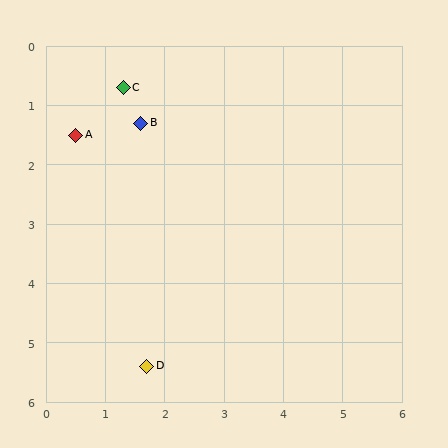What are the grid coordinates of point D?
Point D is at approximately (1.7, 5.4).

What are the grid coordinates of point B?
Point B is at approximately (1.6, 1.3).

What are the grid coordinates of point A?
Point A is at approximately (0.5, 1.5).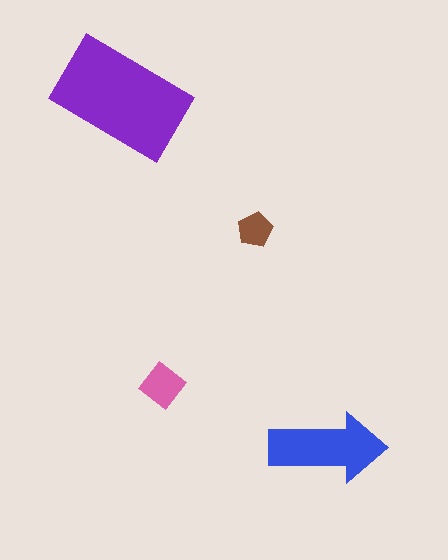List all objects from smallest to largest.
The brown pentagon, the pink diamond, the blue arrow, the purple rectangle.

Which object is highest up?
The purple rectangle is topmost.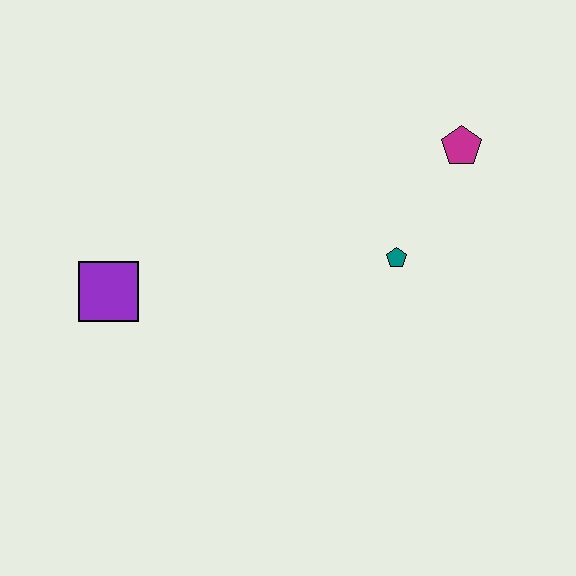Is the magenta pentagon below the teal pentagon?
No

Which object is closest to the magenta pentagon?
The teal pentagon is closest to the magenta pentagon.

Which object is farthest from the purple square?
The magenta pentagon is farthest from the purple square.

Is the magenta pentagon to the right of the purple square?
Yes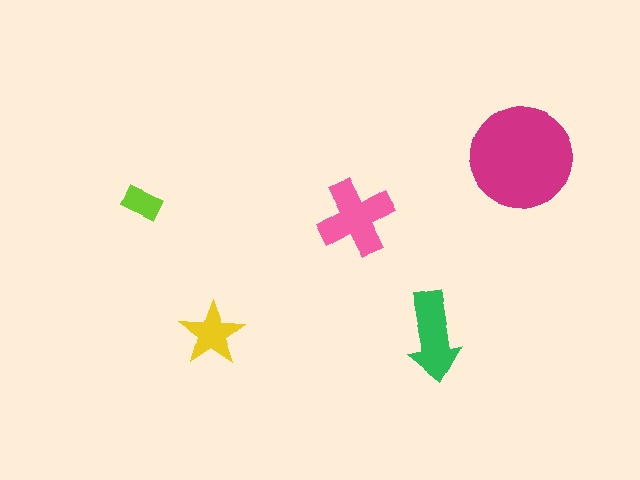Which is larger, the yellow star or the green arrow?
The green arrow.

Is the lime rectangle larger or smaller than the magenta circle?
Smaller.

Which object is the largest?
The magenta circle.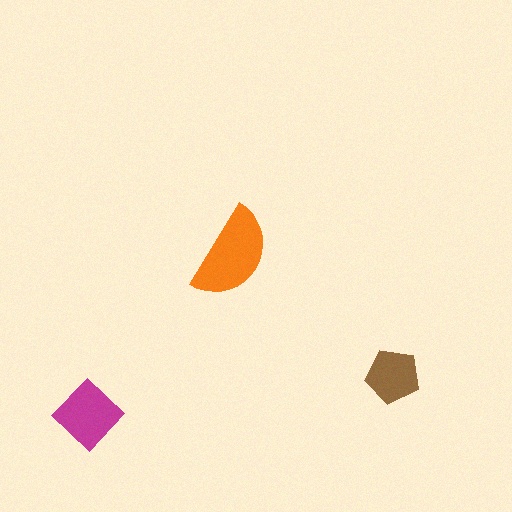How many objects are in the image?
There are 3 objects in the image.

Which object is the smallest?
The brown pentagon.